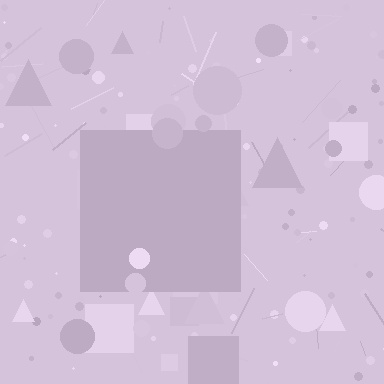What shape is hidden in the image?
A square is hidden in the image.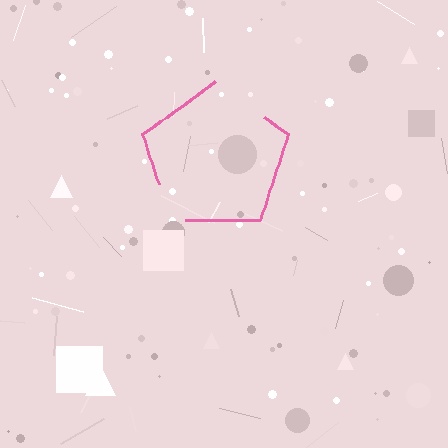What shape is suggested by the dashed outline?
The dashed outline suggests a pentagon.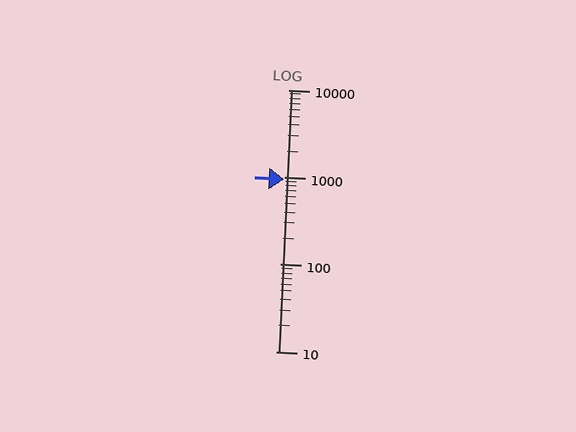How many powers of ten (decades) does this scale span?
The scale spans 3 decades, from 10 to 10000.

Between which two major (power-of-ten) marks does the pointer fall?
The pointer is between 100 and 1000.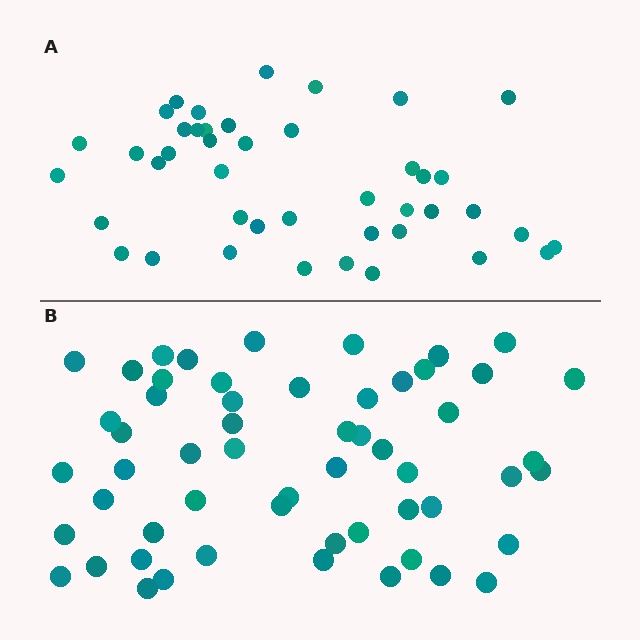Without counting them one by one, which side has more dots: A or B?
Region B (the bottom region) has more dots.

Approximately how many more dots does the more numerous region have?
Region B has approximately 15 more dots than region A.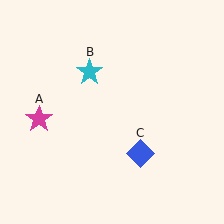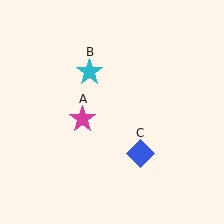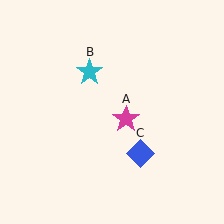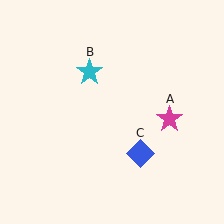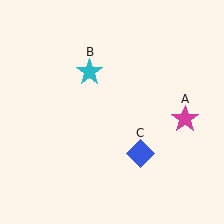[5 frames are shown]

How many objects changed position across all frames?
1 object changed position: magenta star (object A).